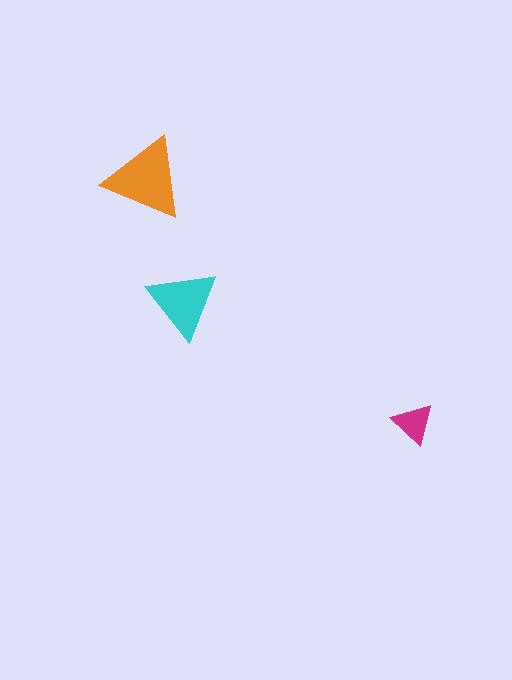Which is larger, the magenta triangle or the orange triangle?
The orange one.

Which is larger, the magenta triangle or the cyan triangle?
The cyan one.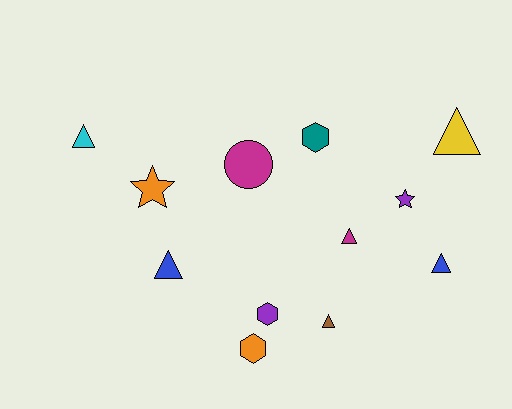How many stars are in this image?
There are 2 stars.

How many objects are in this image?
There are 12 objects.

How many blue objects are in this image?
There are 2 blue objects.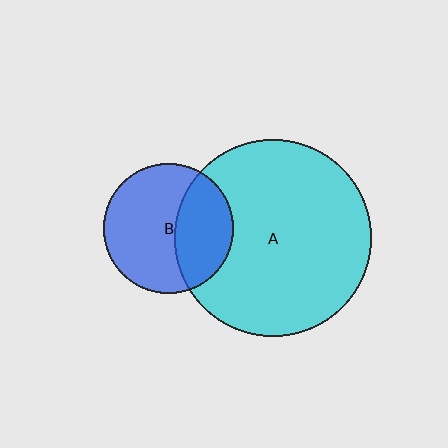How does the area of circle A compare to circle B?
Approximately 2.3 times.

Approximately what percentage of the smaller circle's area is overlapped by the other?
Approximately 35%.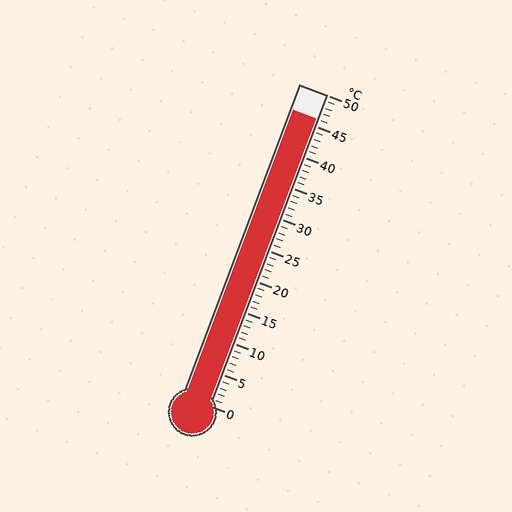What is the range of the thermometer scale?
The thermometer scale ranges from 0°C to 50°C.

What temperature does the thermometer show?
The thermometer shows approximately 46°C.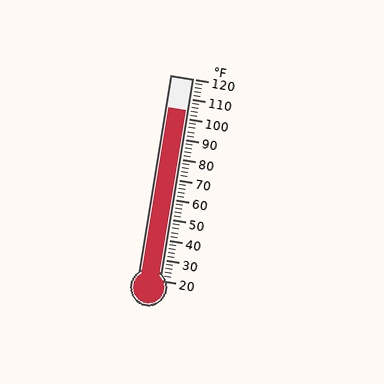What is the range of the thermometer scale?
The thermometer scale ranges from 20°F to 120°F.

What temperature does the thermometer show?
The thermometer shows approximately 104°F.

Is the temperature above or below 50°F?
The temperature is above 50°F.